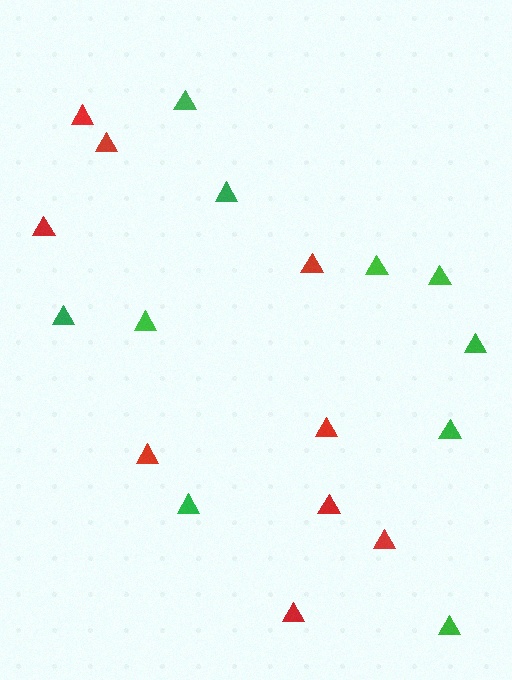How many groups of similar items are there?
There are 2 groups: one group of red triangles (9) and one group of green triangles (10).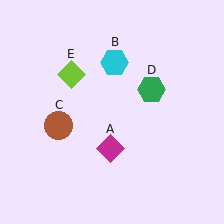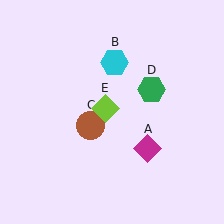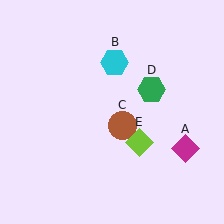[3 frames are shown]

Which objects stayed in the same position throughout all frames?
Cyan hexagon (object B) and green hexagon (object D) remained stationary.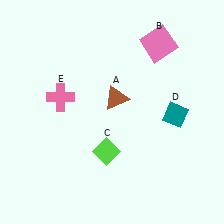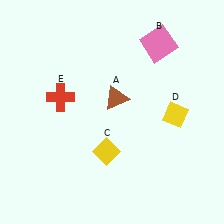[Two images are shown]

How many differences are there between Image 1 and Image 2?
There are 3 differences between the two images.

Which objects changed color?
C changed from lime to yellow. D changed from teal to yellow. E changed from pink to red.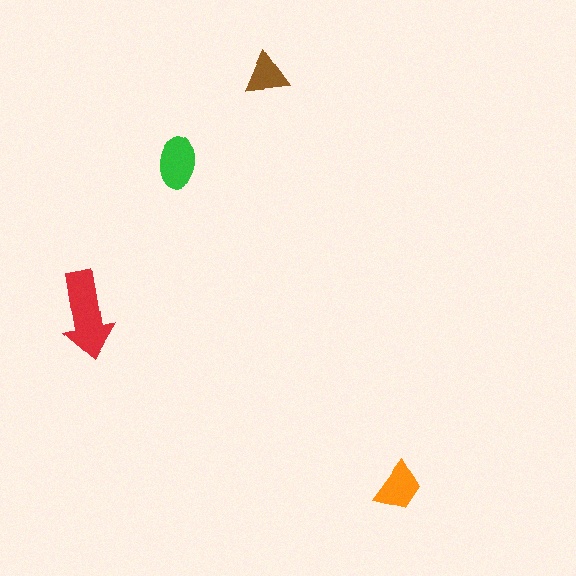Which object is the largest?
The red arrow.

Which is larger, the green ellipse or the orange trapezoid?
The green ellipse.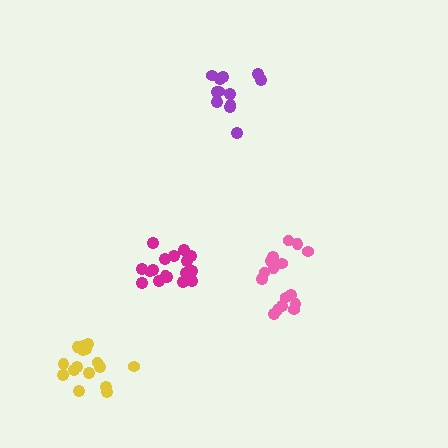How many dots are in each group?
Group 1: 17 dots, Group 2: 17 dots, Group 3: 16 dots, Group 4: 12 dots (62 total).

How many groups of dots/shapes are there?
There are 4 groups.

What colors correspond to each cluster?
The clusters are colored: pink, magenta, yellow, purple.